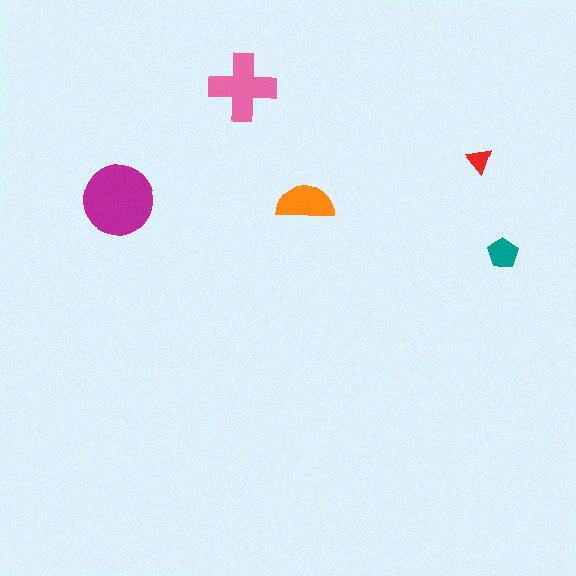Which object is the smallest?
The red triangle.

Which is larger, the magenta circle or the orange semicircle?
The magenta circle.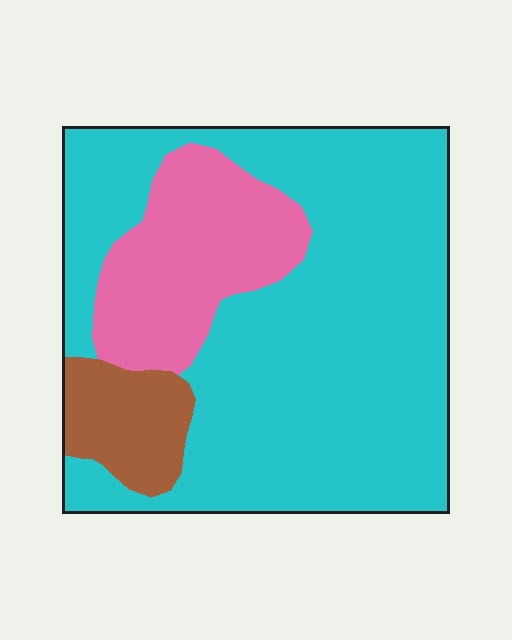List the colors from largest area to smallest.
From largest to smallest: cyan, pink, brown.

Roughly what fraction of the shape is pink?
Pink takes up between a sixth and a third of the shape.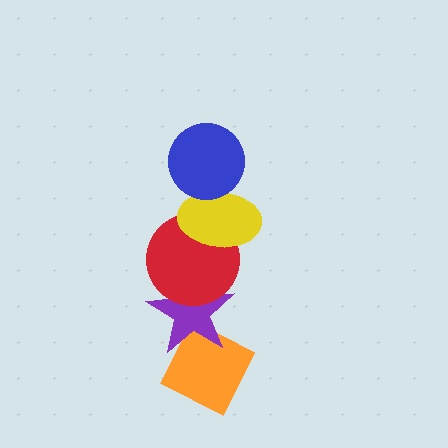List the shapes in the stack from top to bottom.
From top to bottom: the blue circle, the yellow ellipse, the red circle, the purple star, the orange diamond.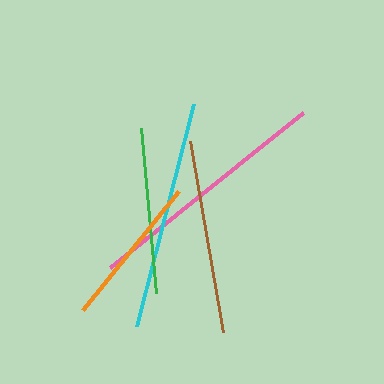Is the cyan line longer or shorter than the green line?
The cyan line is longer than the green line.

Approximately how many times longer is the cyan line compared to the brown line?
The cyan line is approximately 1.2 times the length of the brown line.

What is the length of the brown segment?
The brown segment is approximately 193 pixels long.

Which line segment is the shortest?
The orange line is the shortest at approximately 153 pixels.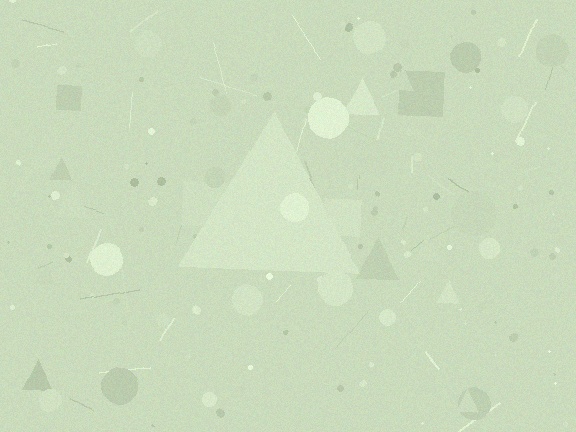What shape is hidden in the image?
A triangle is hidden in the image.